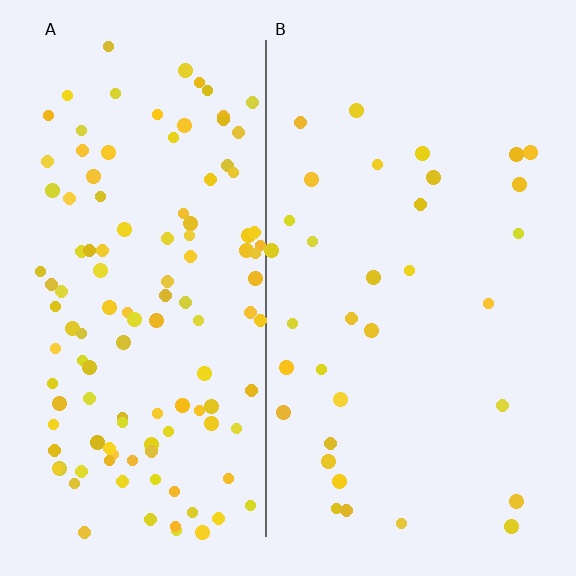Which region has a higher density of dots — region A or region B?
A (the left).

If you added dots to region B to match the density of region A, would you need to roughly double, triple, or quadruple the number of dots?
Approximately quadruple.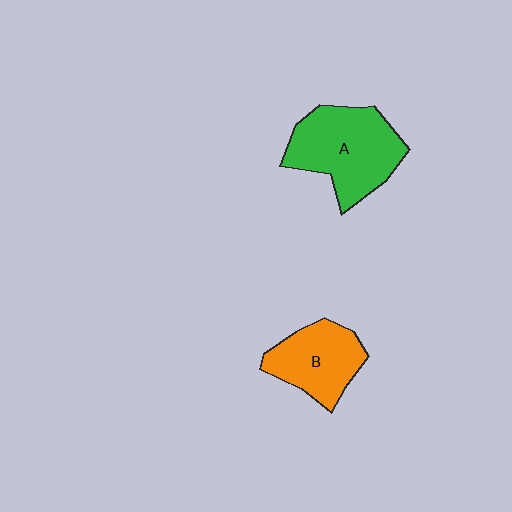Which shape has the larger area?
Shape A (green).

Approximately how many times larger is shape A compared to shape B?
Approximately 1.4 times.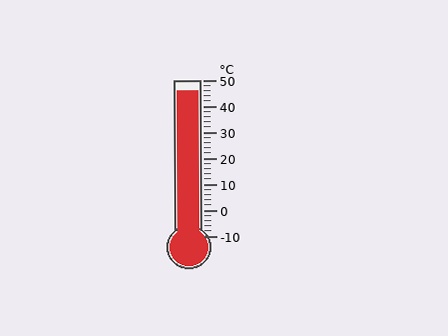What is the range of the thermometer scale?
The thermometer scale ranges from -10°C to 50°C.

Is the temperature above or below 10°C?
The temperature is above 10°C.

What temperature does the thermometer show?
The thermometer shows approximately 46°C.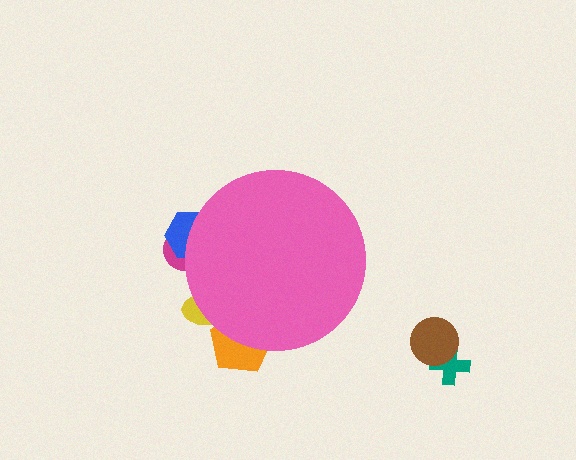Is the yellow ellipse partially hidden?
Yes, the yellow ellipse is partially hidden behind the pink circle.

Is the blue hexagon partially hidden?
Yes, the blue hexagon is partially hidden behind the pink circle.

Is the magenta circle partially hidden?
Yes, the magenta circle is partially hidden behind the pink circle.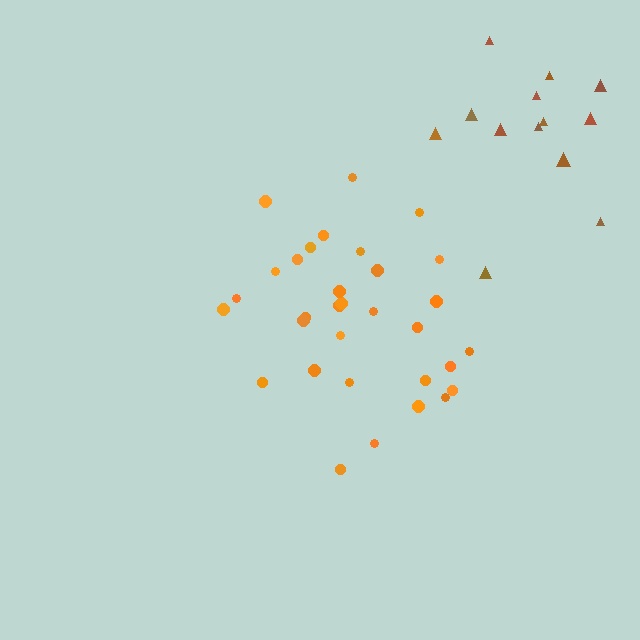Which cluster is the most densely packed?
Orange.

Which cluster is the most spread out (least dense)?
Brown.